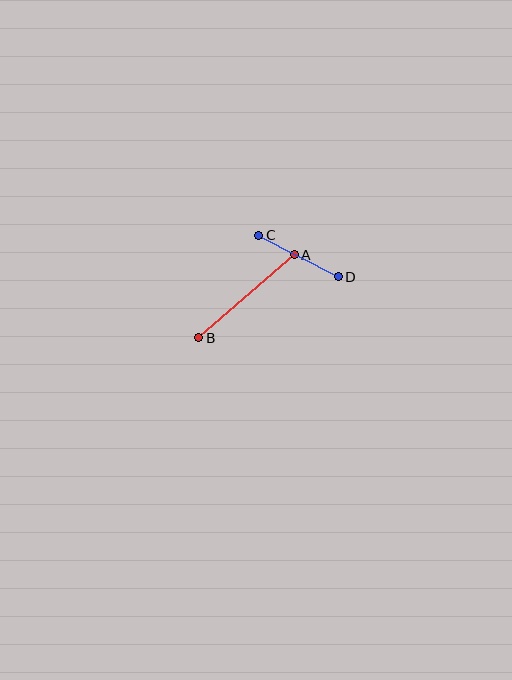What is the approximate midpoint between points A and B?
The midpoint is at approximately (247, 296) pixels.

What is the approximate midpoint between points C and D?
The midpoint is at approximately (299, 256) pixels.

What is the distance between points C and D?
The distance is approximately 90 pixels.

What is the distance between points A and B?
The distance is approximately 127 pixels.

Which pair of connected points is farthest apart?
Points A and B are farthest apart.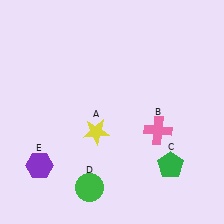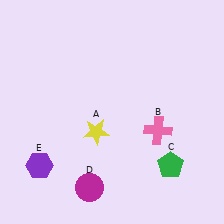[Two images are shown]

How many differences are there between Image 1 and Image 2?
There is 1 difference between the two images.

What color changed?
The circle (D) changed from green in Image 1 to magenta in Image 2.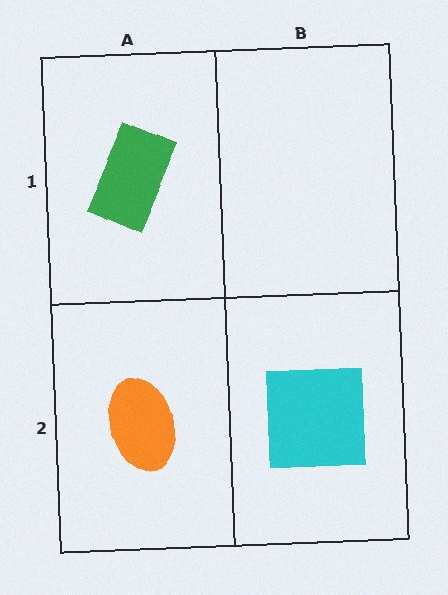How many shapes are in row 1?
1 shape.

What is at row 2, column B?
A cyan square.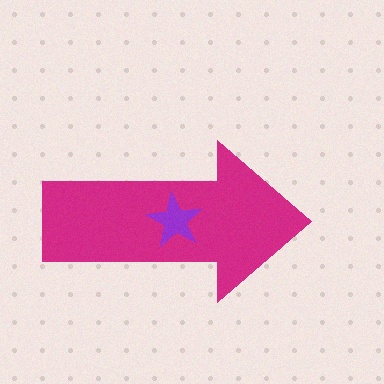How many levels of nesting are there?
2.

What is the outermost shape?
The magenta arrow.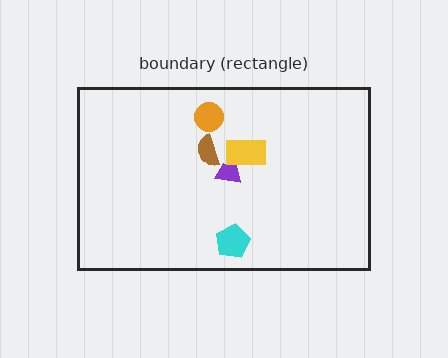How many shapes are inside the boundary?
5 inside, 0 outside.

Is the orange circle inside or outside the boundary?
Inside.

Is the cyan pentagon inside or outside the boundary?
Inside.